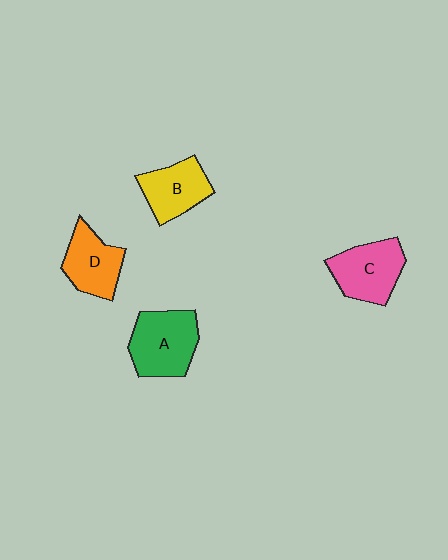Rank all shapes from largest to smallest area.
From largest to smallest: A (green), C (pink), D (orange), B (yellow).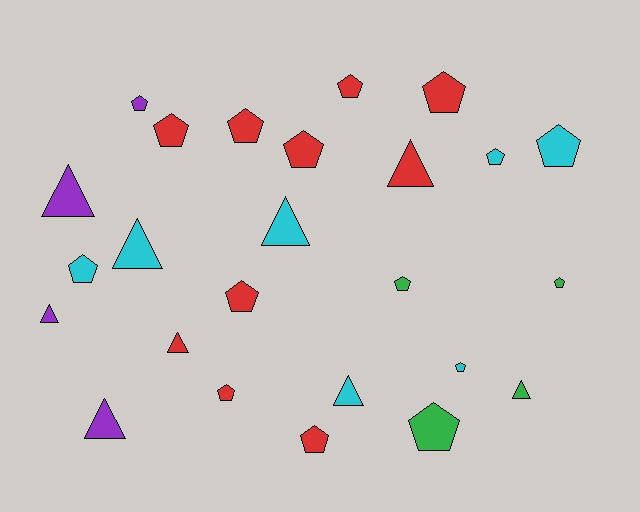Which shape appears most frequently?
Pentagon, with 16 objects.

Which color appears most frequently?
Red, with 10 objects.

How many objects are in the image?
There are 25 objects.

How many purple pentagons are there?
There is 1 purple pentagon.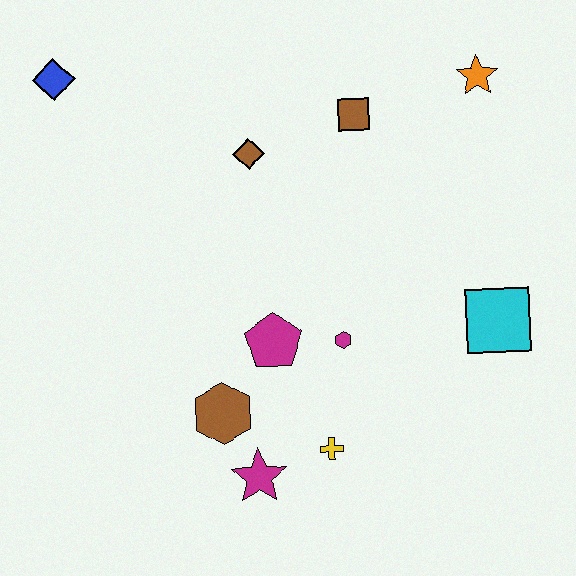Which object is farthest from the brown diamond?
The magenta star is farthest from the brown diamond.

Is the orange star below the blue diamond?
Yes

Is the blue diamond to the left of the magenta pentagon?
Yes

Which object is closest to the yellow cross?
The magenta star is closest to the yellow cross.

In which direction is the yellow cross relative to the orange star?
The yellow cross is below the orange star.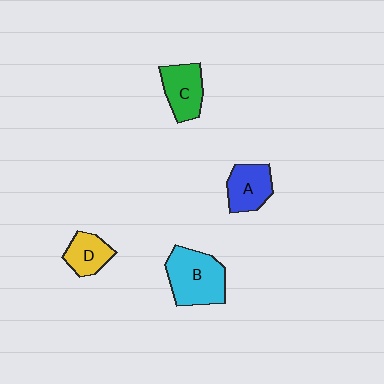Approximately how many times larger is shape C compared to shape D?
Approximately 1.3 times.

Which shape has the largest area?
Shape B (cyan).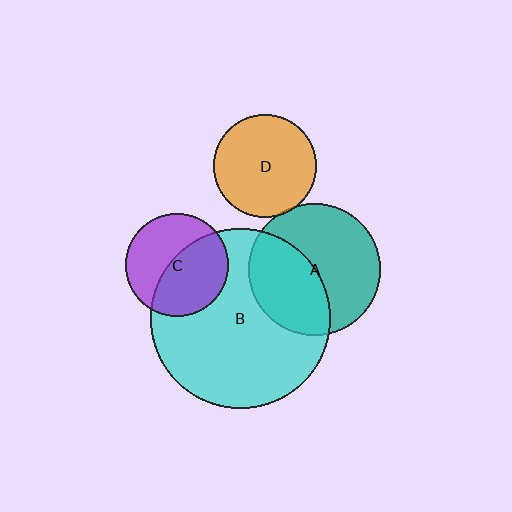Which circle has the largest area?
Circle B (cyan).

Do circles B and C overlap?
Yes.